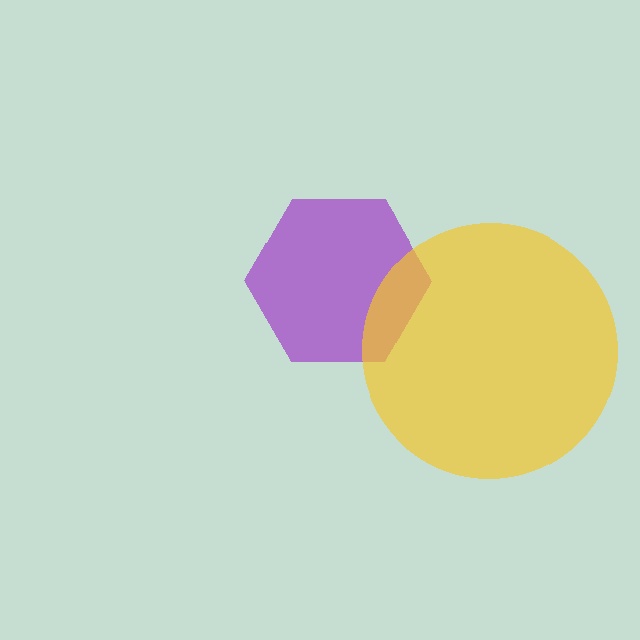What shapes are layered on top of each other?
The layered shapes are: a purple hexagon, a yellow circle.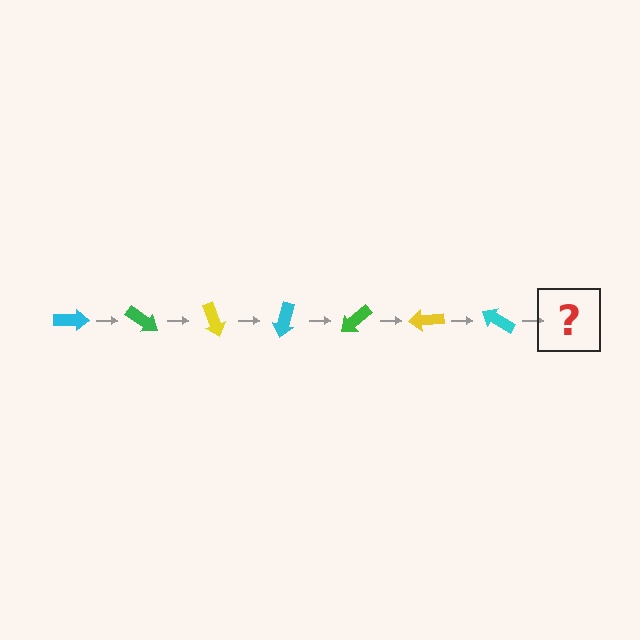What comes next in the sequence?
The next element should be a green arrow, rotated 245 degrees from the start.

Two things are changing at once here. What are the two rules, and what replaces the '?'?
The two rules are that it rotates 35 degrees each step and the color cycles through cyan, green, and yellow. The '?' should be a green arrow, rotated 245 degrees from the start.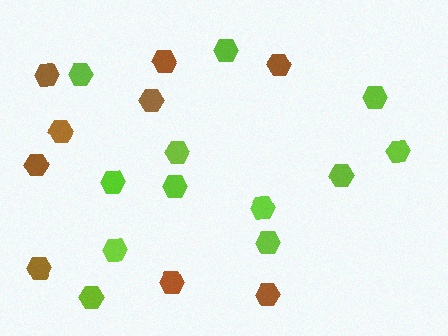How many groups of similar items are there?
There are 2 groups: one group of brown hexagons (9) and one group of lime hexagons (12).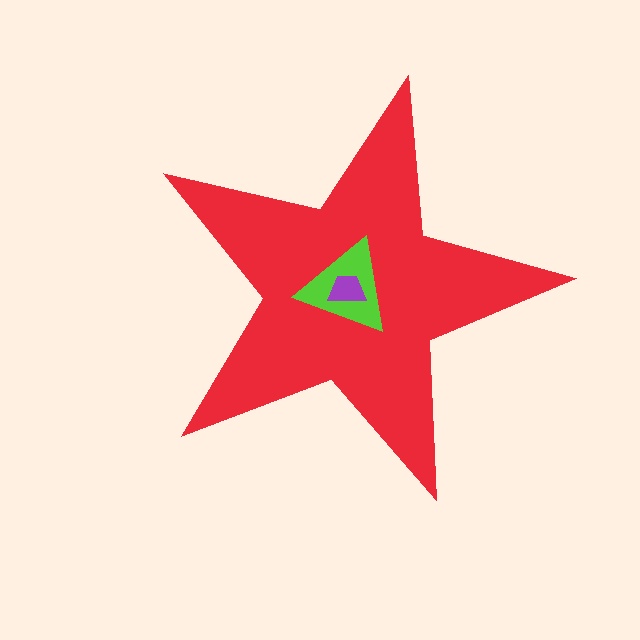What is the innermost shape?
The purple trapezoid.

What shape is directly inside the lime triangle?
The purple trapezoid.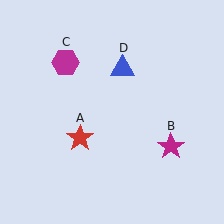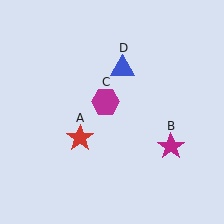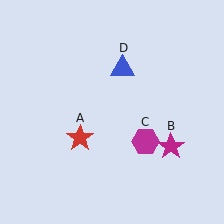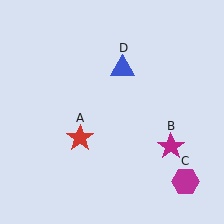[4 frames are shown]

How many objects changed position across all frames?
1 object changed position: magenta hexagon (object C).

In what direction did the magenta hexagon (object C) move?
The magenta hexagon (object C) moved down and to the right.